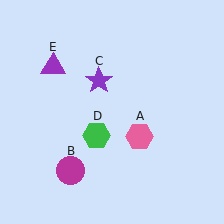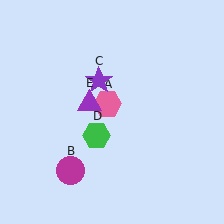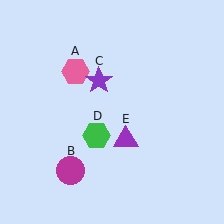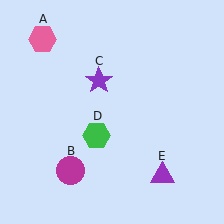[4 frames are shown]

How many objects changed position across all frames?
2 objects changed position: pink hexagon (object A), purple triangle (object E).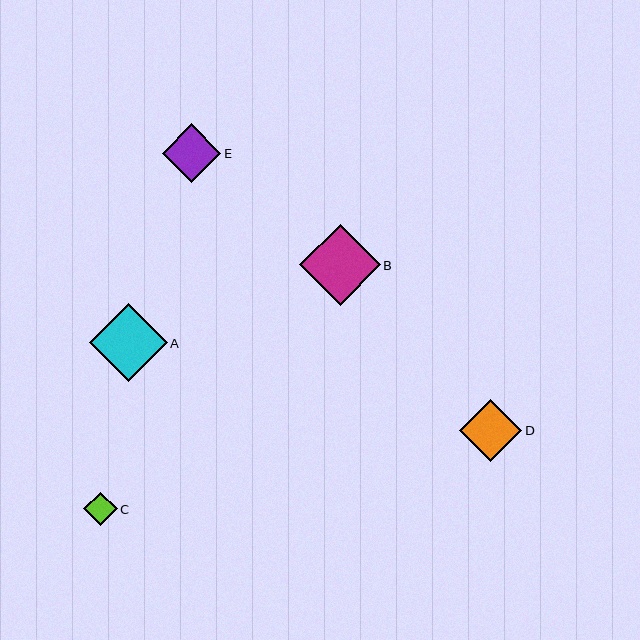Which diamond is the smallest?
Diamond C is the smallest with a size of approximately 33 pixels.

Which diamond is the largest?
Diamond B is the largest with a size of approximately 81 pixels.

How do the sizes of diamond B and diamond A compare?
Diamond B and diamond A are approximately the same size.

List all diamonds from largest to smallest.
From largest to smallest: B, A, D, E, C.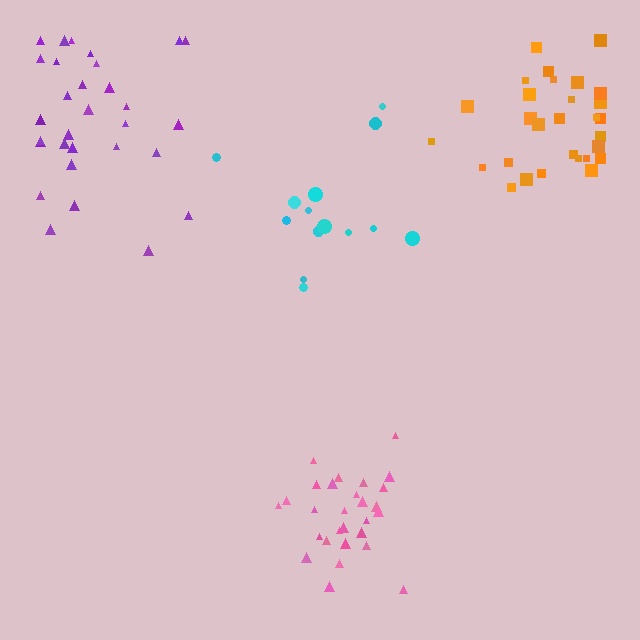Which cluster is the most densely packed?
Pink.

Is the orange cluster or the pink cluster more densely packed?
Pink.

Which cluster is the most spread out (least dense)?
Cyan.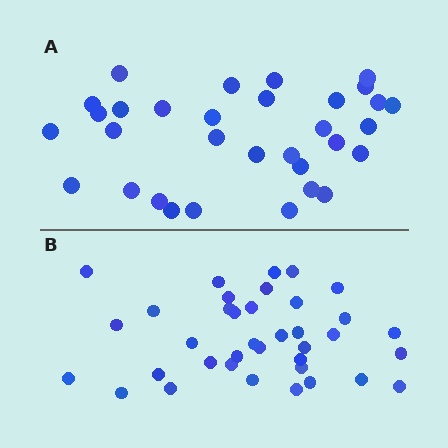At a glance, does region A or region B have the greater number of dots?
Region B (the bottom region) has more dots.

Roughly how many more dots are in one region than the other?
Region B has about 5 more dots than region A.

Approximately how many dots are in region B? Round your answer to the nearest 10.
About 40 dots. (The exact count is 37, which rounds to 40.)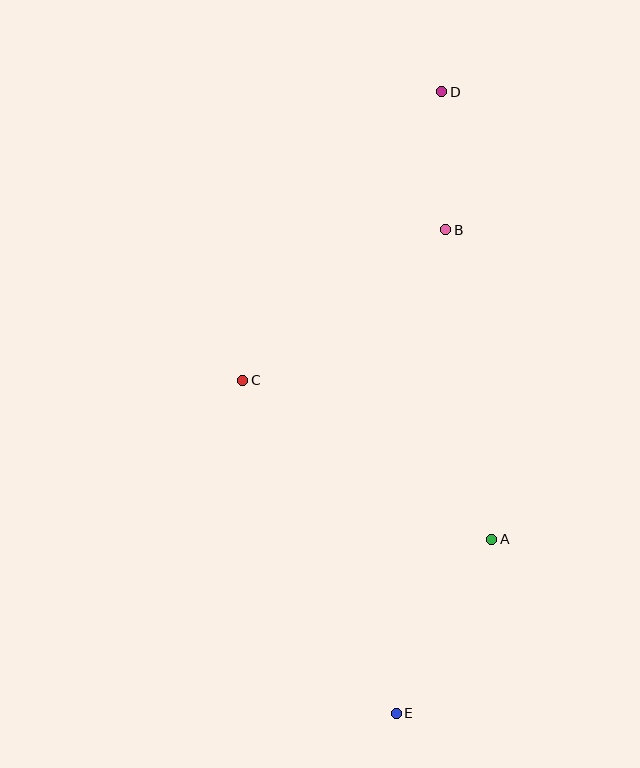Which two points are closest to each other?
Points B and D are closest to each other.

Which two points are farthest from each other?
Points D and E are farthest from each other.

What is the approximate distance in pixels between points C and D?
The distance between C and D is approximately 351 pixels.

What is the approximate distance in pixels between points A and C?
The distance between A and C is approximately 295 pixels.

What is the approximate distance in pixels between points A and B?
The distance between A and B is approximately 313 pixels.